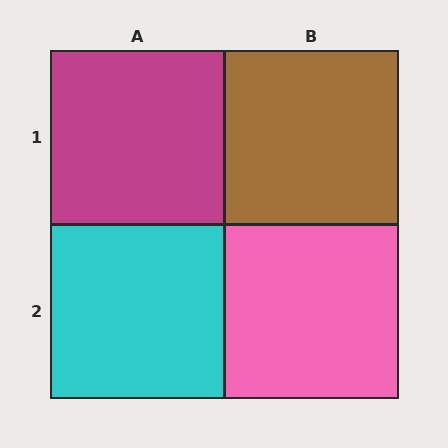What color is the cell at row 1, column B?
Brown.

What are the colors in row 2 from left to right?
Cyan, pink.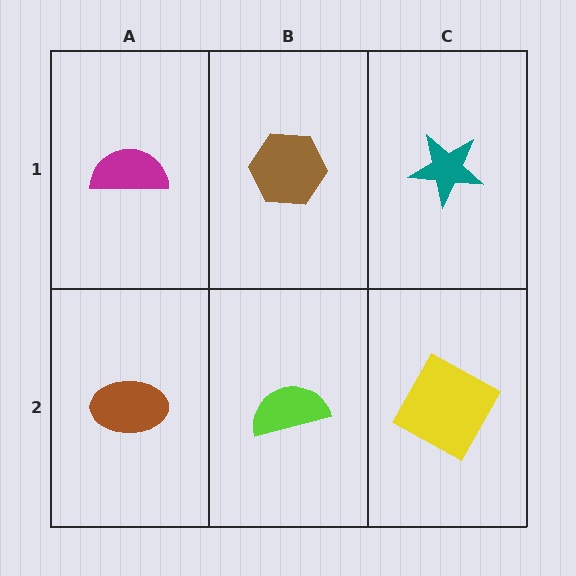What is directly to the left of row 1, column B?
A magenta semicircle.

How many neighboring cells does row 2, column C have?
2.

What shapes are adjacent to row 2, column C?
A teal star (row 1, column C), a lime semicircle (row 2, column B).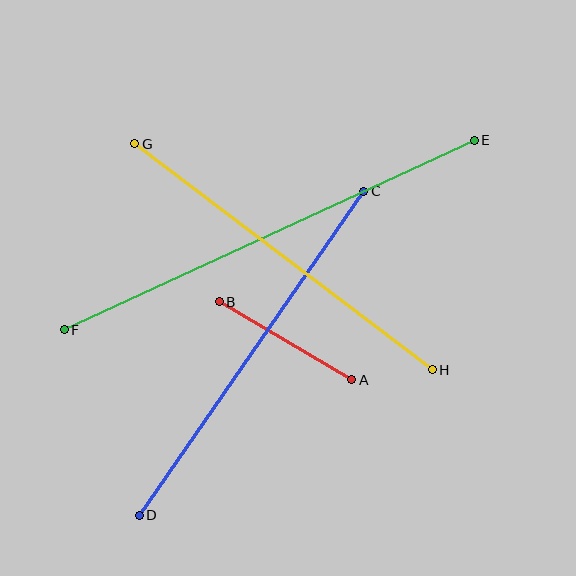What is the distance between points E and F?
The distance is approximately 452 pixels.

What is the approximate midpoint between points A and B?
The midpoint is at approximately (285, 341) pixels.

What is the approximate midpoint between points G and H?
The midpoint is at approximately (284, 257) pixels.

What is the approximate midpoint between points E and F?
The midpoint is at approximately (269, 235) pixels.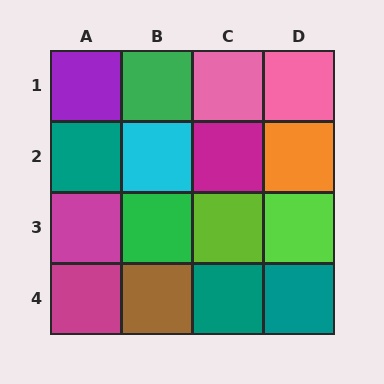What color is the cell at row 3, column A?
Magenta.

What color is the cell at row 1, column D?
Pink.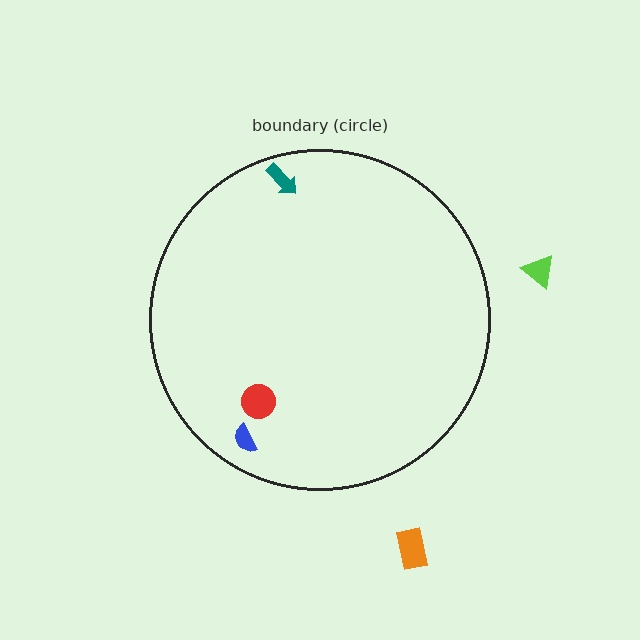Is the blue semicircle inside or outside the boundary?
Inside.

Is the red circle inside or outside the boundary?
Inside.